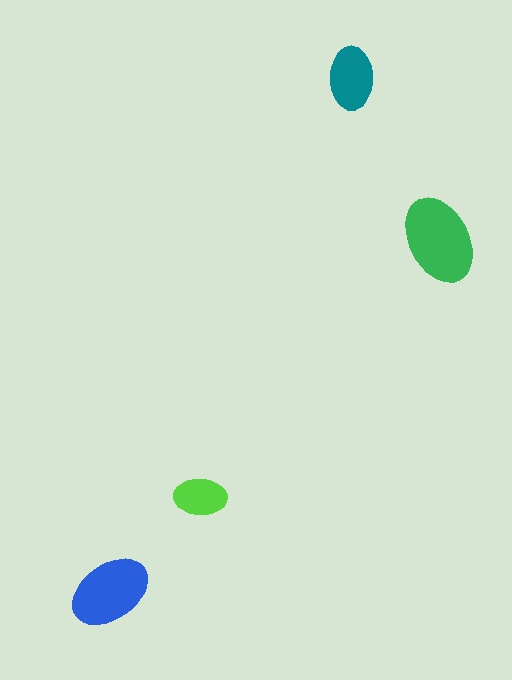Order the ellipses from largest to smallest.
the green one, the blue one, the teal one, the lime one.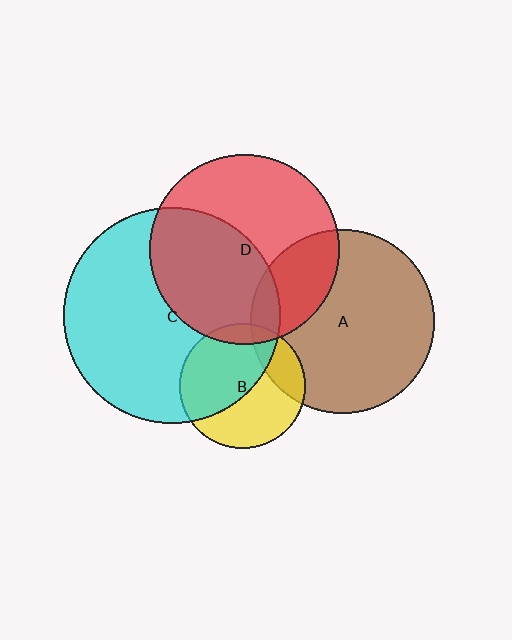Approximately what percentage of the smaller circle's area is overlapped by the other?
Approximately 20%.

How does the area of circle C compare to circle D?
Approximately 1.3 times.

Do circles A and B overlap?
Yes.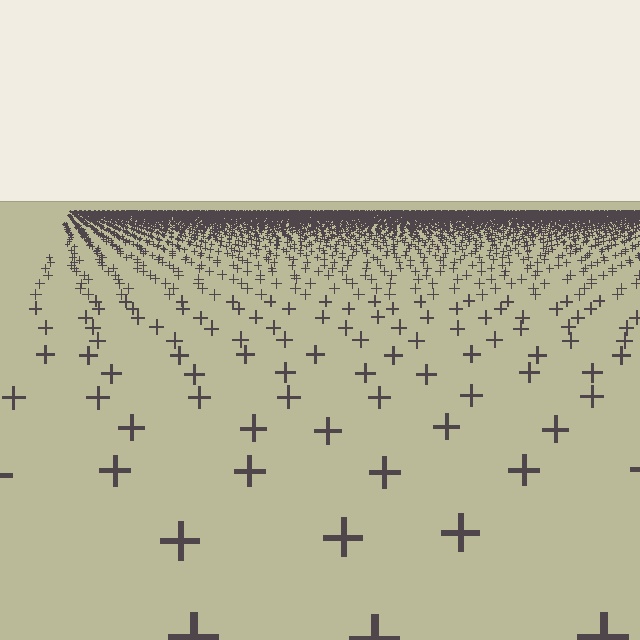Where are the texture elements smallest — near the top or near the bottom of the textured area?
Near the top.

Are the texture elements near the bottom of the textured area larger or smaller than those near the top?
Larger. Near the bottom, elements are closer to the viewer and appear at a bigger on-screen size.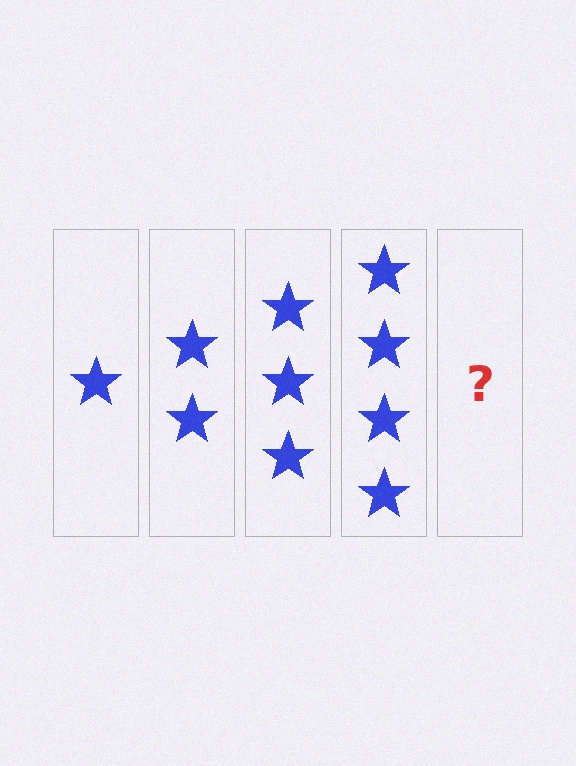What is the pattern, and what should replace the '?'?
The pattern is that each step adds one more star. The '?' should be 5 stars.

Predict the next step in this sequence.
The next step is 5 stars.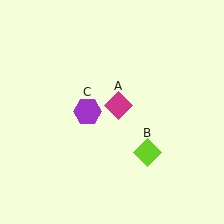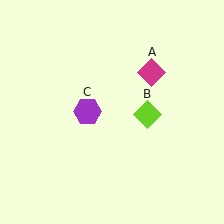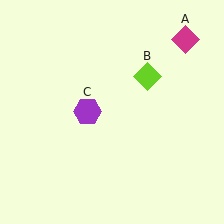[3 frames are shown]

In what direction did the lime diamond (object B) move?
The lime diamond (object B) moved up.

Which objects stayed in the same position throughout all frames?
Purple hexagon (object C) remained stationary.